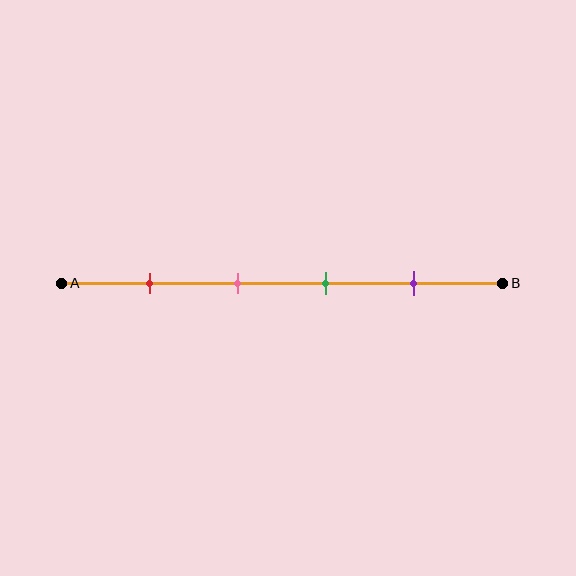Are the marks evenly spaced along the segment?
Yes, the marks are approximately evenly spaced.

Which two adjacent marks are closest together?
The pink and green marks are the closest adjacent pair.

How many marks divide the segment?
There are 4 marks dividing the segment.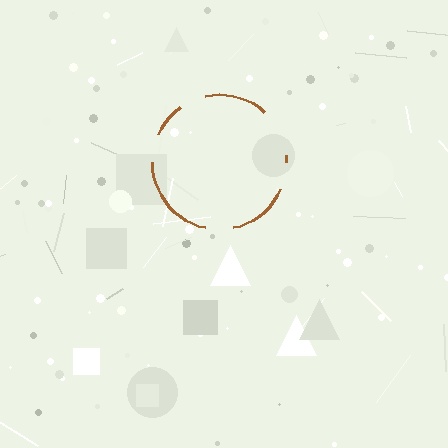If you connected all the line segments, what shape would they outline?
They would outline a circle.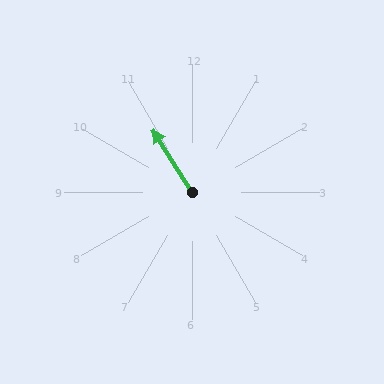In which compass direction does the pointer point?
Northwest.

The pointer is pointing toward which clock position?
Roughly 11 o'clock.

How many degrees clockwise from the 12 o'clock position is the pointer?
Approximately 328 degrees.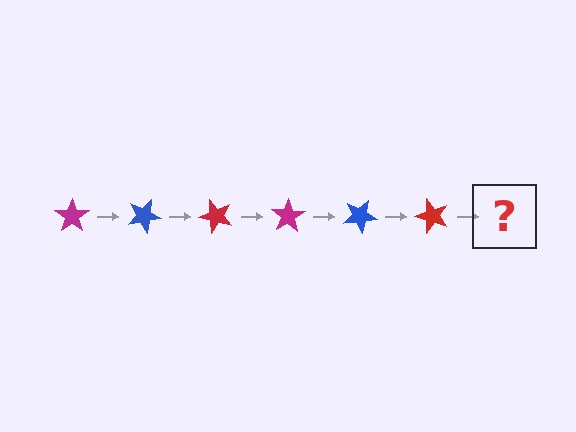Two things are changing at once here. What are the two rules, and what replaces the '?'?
The two rules are that it rotates 25 degrees each step and the color cycles through magenta, blue, and red. The '?' should be a magenta star, rotated 150 degrees from the start.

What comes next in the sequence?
The next element should be a magenta star, rotated 150 degrees from the start.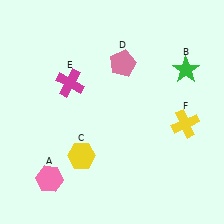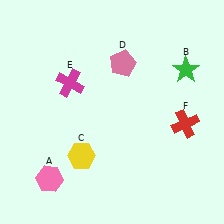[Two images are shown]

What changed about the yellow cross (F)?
In Image 1, F is yellow. In Image 2, it changed to red.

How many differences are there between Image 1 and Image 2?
There is 1 difference between the two images.